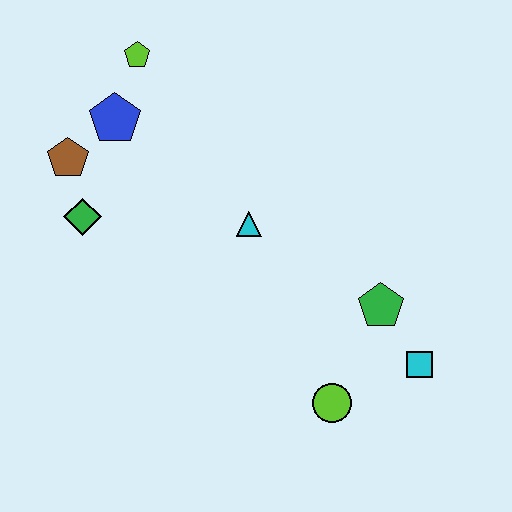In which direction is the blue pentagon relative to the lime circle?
The blue pentagon is above the lime circle.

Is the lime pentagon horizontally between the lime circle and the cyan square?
No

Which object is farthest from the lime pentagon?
The cyan square is farthest from the lime pentagon.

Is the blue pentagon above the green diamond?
Yes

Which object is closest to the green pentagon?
The cyan square is closest to the green pentagon.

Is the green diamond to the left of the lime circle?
Yes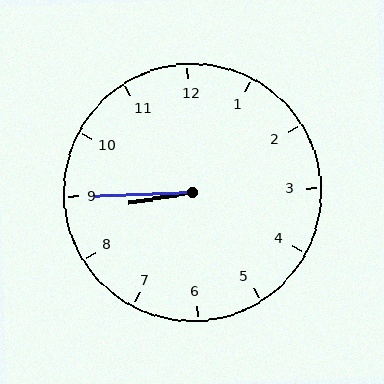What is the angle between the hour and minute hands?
Approximately 8 degrees.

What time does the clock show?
8:45.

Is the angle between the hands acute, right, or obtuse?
It is acute.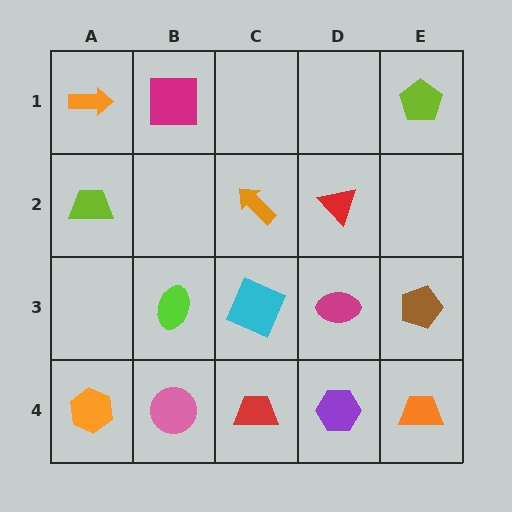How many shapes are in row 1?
3 shapes.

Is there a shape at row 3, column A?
No, that cell is empty.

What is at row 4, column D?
A purple hexagon.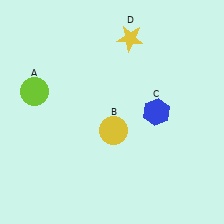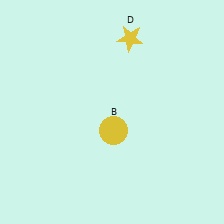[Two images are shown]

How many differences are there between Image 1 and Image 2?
There are 2 differences between the two images.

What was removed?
The blue hexagon (C), the lime circle (A) were removed in Image 2.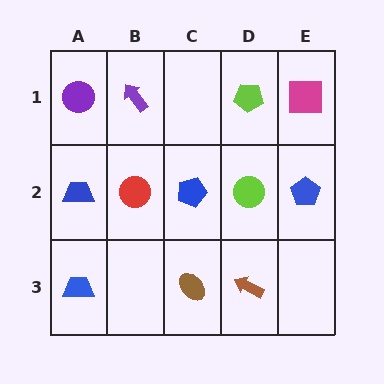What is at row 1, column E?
A magenta square.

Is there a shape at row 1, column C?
No, that cell is empty.